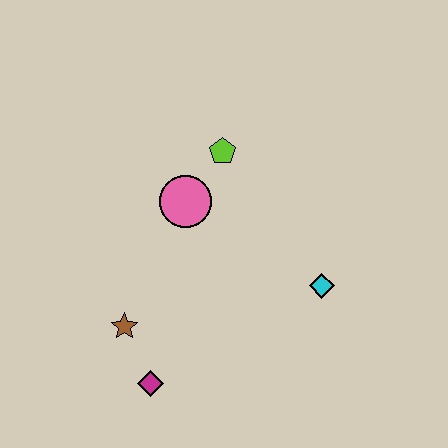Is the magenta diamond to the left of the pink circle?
Yes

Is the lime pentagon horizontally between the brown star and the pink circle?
No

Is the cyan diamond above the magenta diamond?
Yes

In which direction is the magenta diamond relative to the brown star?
The magenta diamond is below the brown star.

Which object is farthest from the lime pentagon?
The magenta diamond is farthest from the lime pentagon.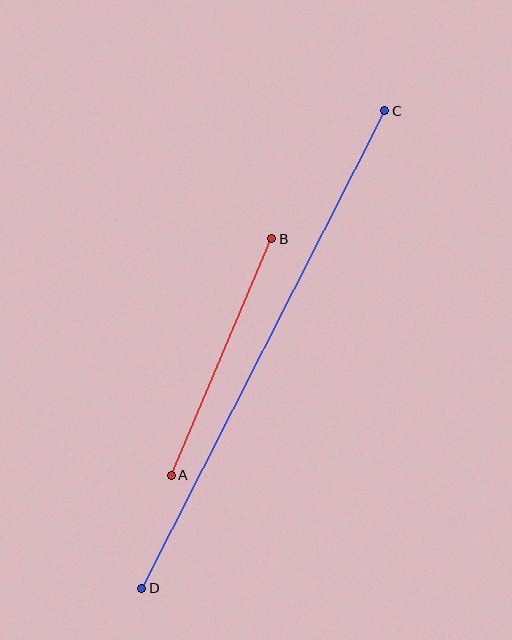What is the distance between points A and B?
The distance is approximately 257 pixels.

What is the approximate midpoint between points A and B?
The midpoint is at approximately (221, 357) pixels.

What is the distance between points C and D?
The distance is approximately 536 pixels.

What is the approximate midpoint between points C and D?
The midpoint is at approximately (263, 349) pixels.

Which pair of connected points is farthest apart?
Points C and D are farthest apart.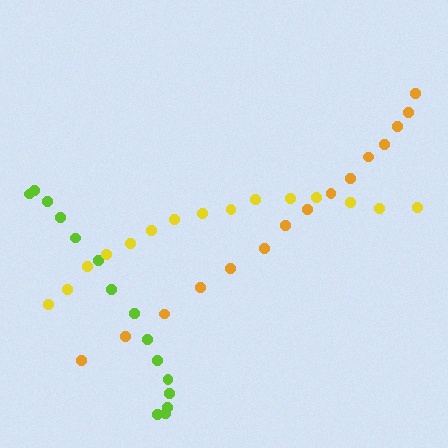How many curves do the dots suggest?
There are 3 distinct paths.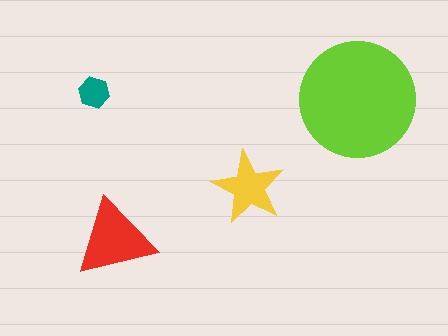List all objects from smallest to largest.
The teal hexagon, the yellow star, the red triangle, the lime circle.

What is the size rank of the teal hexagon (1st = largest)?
4th.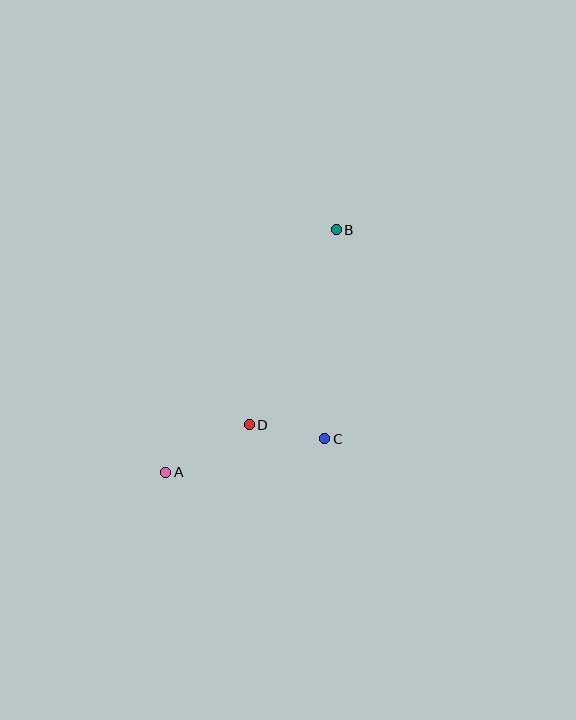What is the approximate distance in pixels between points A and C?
The distance between A and C is approximately 162 pixels.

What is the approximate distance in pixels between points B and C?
The distance between B and C is approximately 210 pixels.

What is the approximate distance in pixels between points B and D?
The distance between B and D is approximately 214 pixels.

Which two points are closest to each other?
Points C and D are closest to each other.